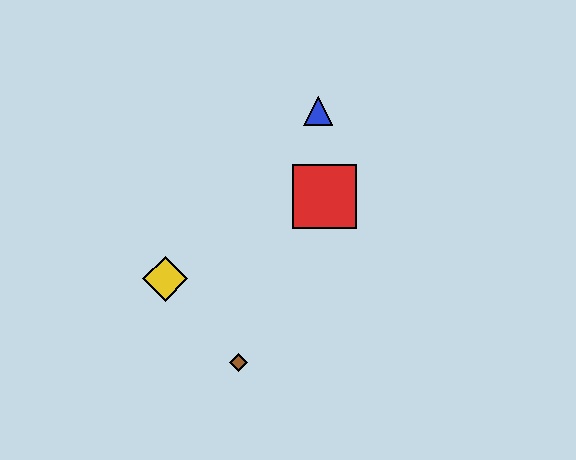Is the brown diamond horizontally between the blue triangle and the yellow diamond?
Yes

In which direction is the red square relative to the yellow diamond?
The red square is to the right of the yellow diamond.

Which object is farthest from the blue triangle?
The brown diamond is farthest from the blue triangle.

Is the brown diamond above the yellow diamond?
No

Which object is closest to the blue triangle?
The red square is closest to the blue triangle.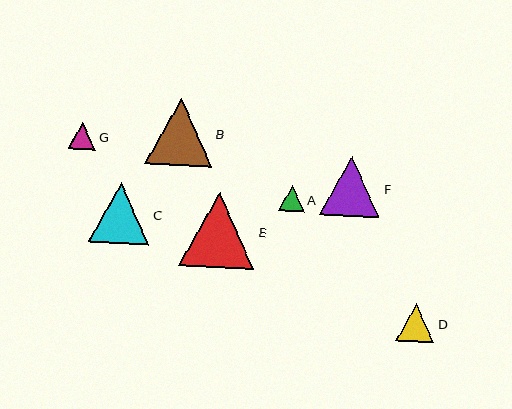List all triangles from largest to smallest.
From largest to smallest: E, B, C, F, D, G, A.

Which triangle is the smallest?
Triangle A is the smallest with a size of approximately 25 pixels.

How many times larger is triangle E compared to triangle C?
Triangle E is approximately 1.2 times the size of triangle C.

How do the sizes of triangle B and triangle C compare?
Triangle B and triangle C are approximately the same size.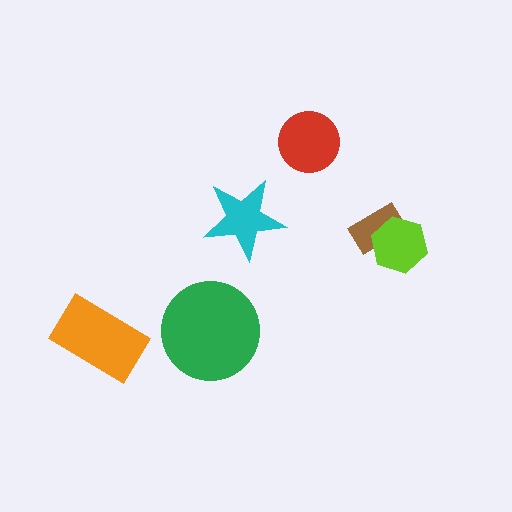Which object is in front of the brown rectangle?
The lime hexagon is in front of the brown rectangle.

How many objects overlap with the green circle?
0 objects overlap with the green circle.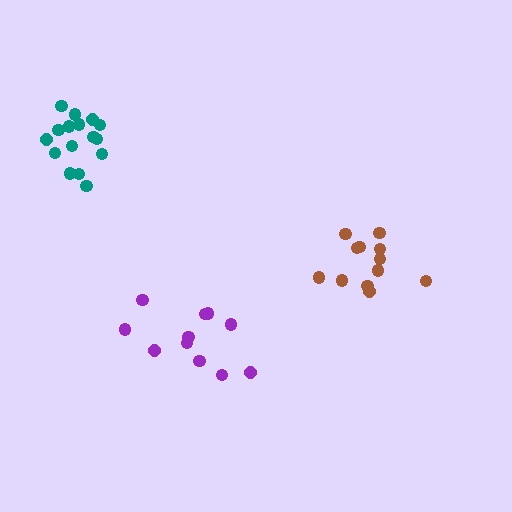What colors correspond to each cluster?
The clusters are colored: purple, brown, teal.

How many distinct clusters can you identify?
There are 3 distinct clusters.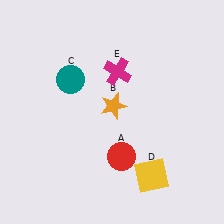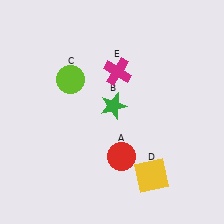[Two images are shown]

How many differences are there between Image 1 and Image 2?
There are 2 differences between the two images.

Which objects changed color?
B changed from orange to green. C changed from teal to lime.